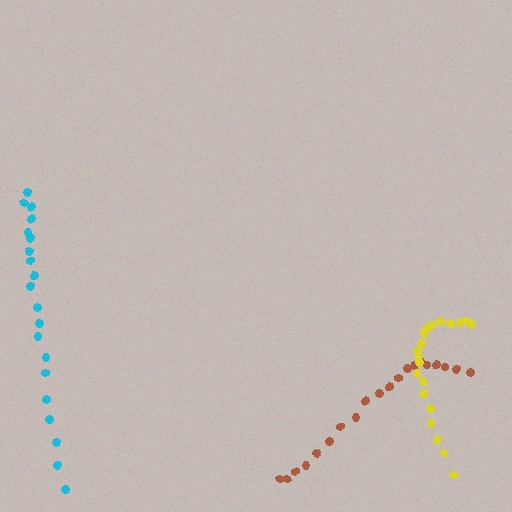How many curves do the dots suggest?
There are 3 distinct paths.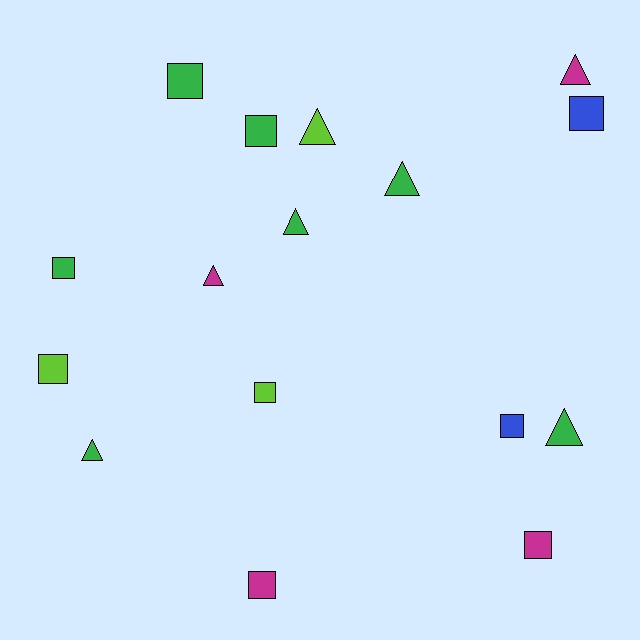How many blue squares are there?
There are 2 blue squares.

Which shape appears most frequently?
Square, with 9 objects.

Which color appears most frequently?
Green, with 7 objects.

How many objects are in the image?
There are 16 objects.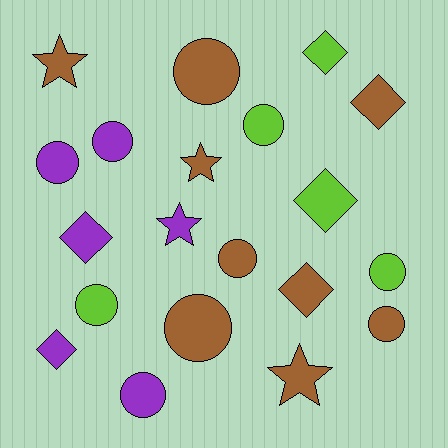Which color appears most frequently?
Brown, with 9 objects.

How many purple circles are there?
There are 3 purple circles.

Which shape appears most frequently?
Circle, with 10 objects.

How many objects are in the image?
There are 20 objects.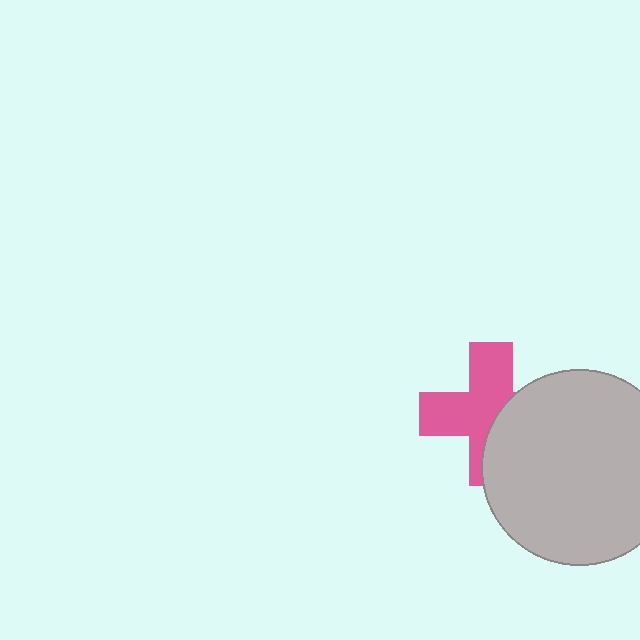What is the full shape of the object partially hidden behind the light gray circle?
The partially hidden object is a pink cross.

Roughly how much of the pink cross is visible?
About half of it is visible (roughly 59%).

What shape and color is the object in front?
The object in front is a light gray circle.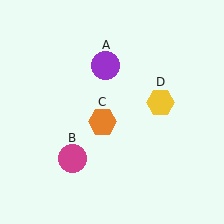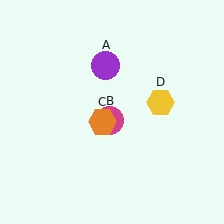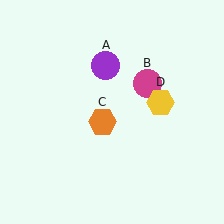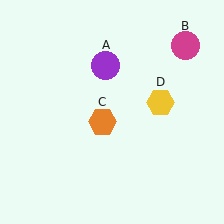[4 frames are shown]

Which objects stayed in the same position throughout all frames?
Purple circle (object A) and orange hexagon (object C) and yellow hexagon (object D) remained stationary.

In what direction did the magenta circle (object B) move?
The magenta circle (object B) moved up and to the right.